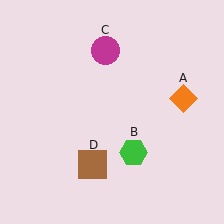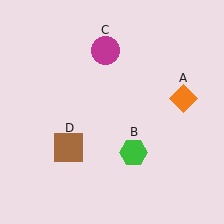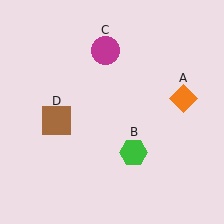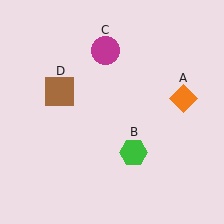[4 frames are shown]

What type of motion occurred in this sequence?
The brown square (object D) rotated clockwise around the center of the scene.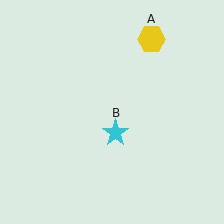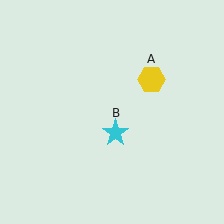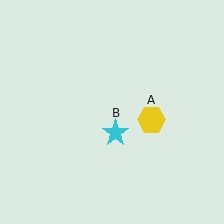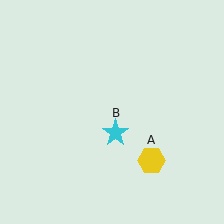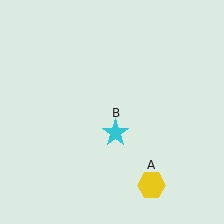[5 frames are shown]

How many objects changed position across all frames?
1 object changed position: yellow hexagon (object A).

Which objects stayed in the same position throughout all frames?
Cyan star (object B) remained stationary.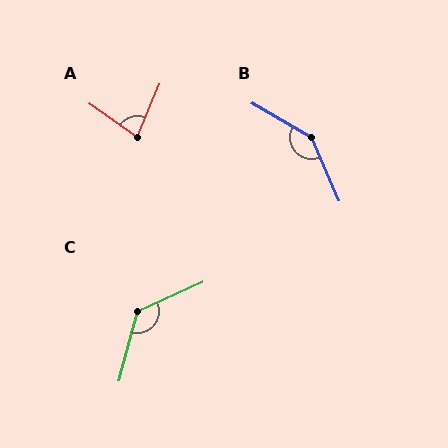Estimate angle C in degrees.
Approximately 129 degrees.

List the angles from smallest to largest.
A (77°), C (129°), B (144°).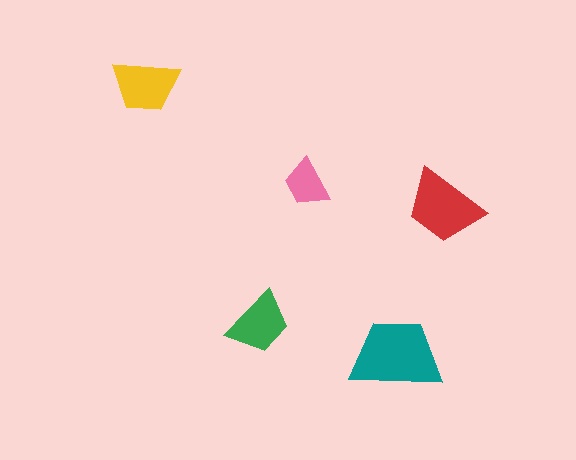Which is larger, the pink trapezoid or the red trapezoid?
The red one.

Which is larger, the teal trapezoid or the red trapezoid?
The teal one.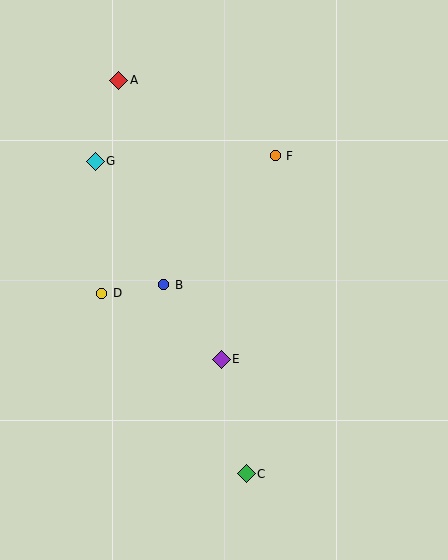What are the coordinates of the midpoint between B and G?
The midpoint between B and G is at (129, 223).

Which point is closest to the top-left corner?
Point A is closest to the top-left corner.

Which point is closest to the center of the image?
Point B at (164, 285) is closest to the center.